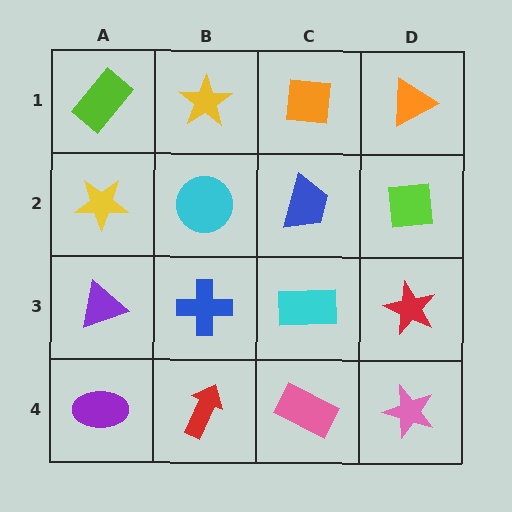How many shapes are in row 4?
4 shapes.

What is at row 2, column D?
A lime square.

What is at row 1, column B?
A yellow star.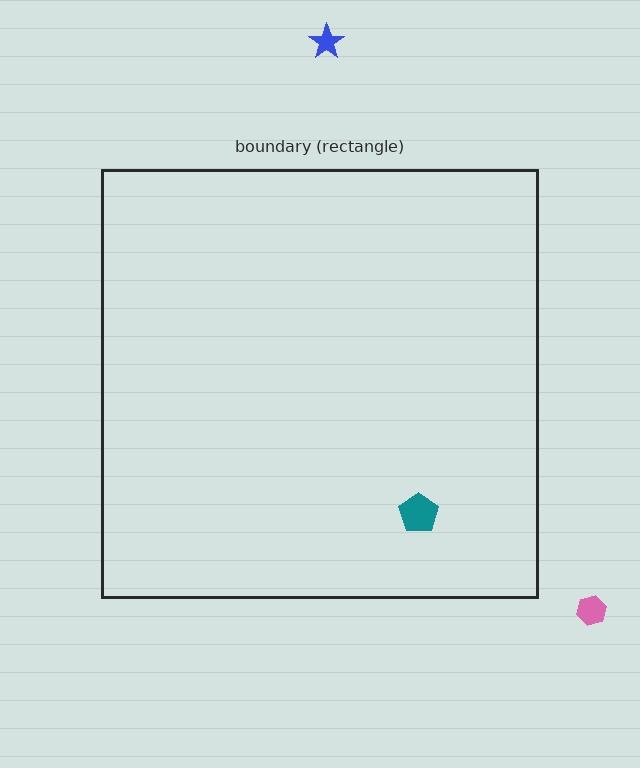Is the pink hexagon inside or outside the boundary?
Outside.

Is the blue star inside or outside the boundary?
Outside.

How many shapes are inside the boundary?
1 inside, 2 outside.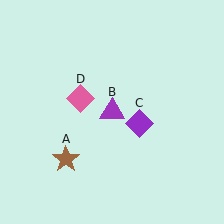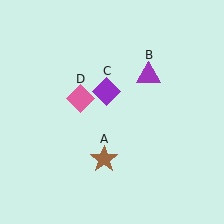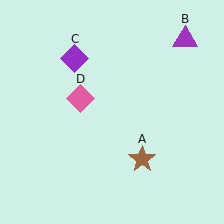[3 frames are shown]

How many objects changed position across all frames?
3 objects changed position: brown star (object A), purple triangle (object B), purple diamond (object C).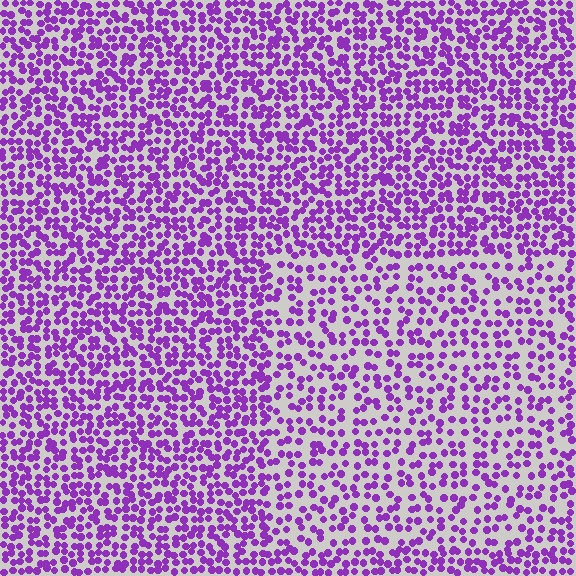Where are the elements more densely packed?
The elements are more densely packed outside the rectangle boundary.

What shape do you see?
I see a rectangle.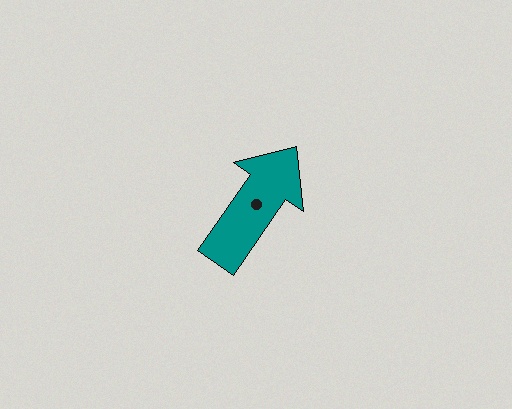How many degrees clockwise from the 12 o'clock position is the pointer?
Approximately 35 degrees.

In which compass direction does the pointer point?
Northeast.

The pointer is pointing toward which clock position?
Roughly 1 o'clock.